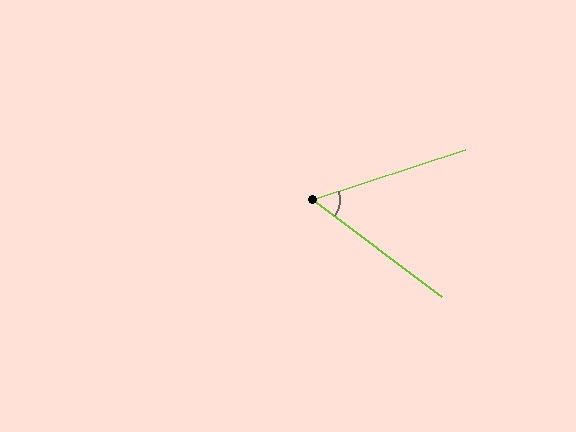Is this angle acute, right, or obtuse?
It is acute.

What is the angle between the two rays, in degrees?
Approximately 55 degrees.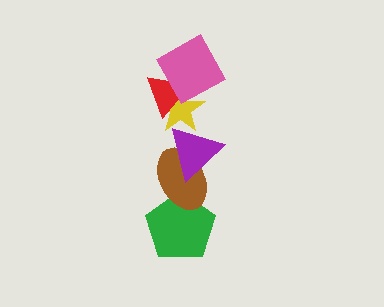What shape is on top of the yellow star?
The red triangle is on top of the yellow star.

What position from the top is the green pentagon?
The green pentagon is 6th from the top.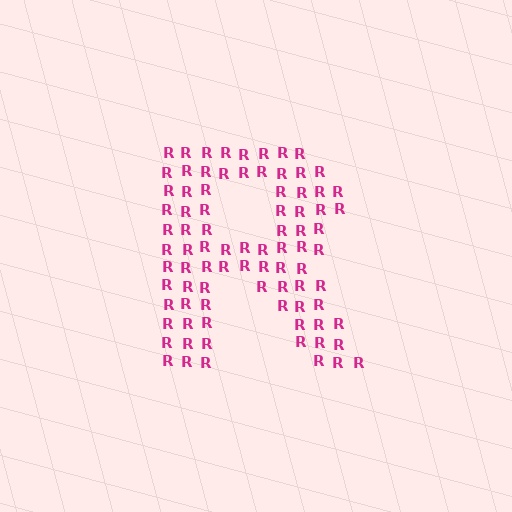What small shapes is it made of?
It is made of small letter R's.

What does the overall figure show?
The overall figure shows the letter R.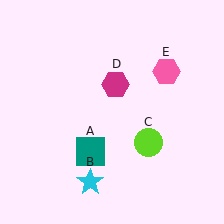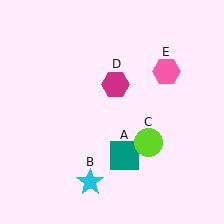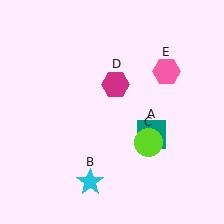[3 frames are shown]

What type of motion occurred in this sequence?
The teal square (object A) rotated counterclockwise around the center of the scene.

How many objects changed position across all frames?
1 object changed position: teal square (object A).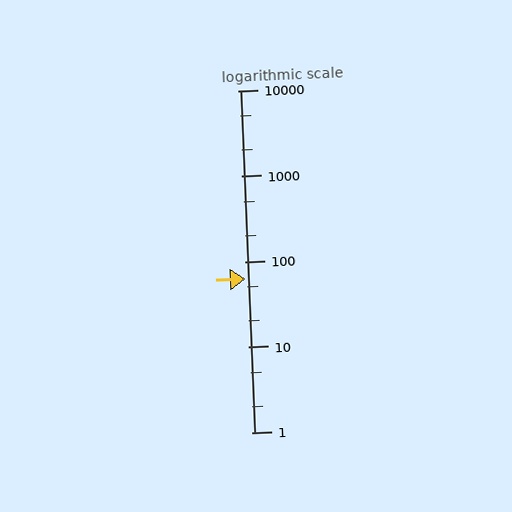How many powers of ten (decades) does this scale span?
The scale spans 4 decades, from 1 to 10000.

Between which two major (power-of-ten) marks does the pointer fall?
The pointer is between 10 and 100.